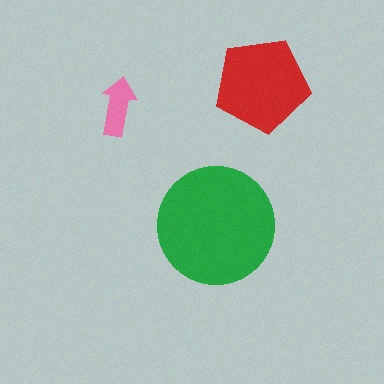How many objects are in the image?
There are 3 objects in the image.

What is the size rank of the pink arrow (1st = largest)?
3rd.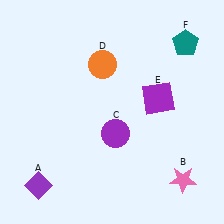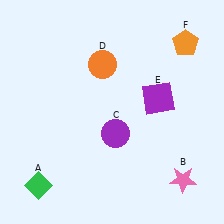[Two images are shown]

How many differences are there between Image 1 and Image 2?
There are 2 differences between the two images.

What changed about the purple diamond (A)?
In Image 1, A is purple. In Image 2, it changed to green.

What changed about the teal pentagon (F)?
In Image 1, F is teal. In Image 2, it changed to orange.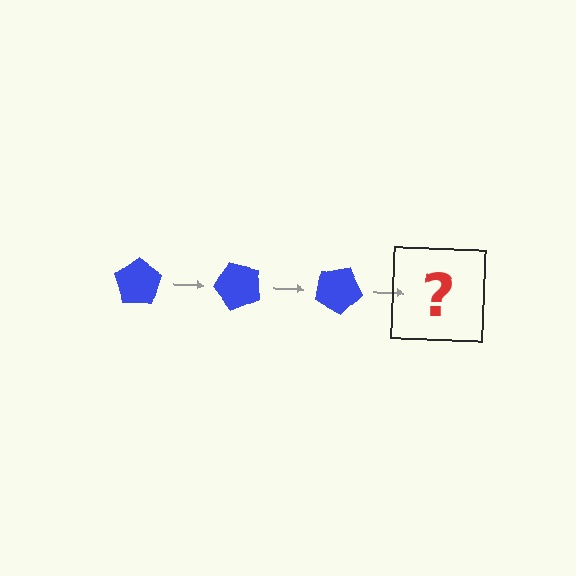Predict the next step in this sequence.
The next step is a blue pentagon rotated 150 degrees.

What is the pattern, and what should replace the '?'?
The pattern is that the pentagon rotates 50 degrees each step. The '?' should be a blue pentagon rotated 150 degrees.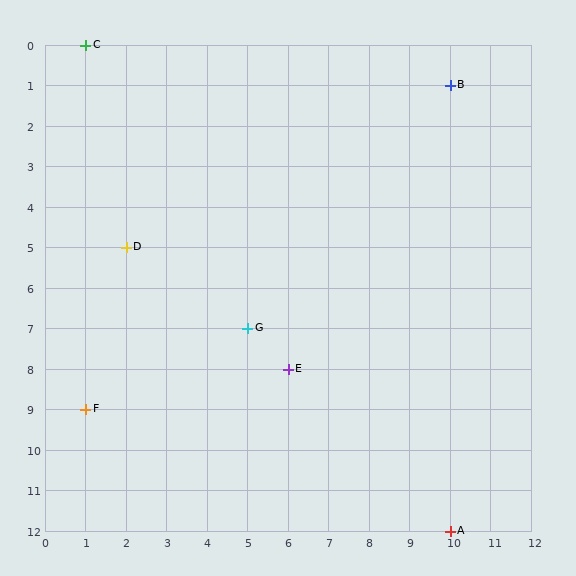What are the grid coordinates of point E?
Point E is at grid coordinates (6, 8).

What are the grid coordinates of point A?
Point A is at grid coordinates (10, 12).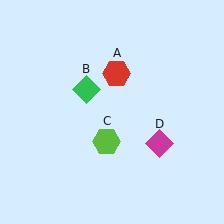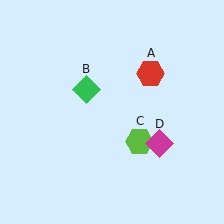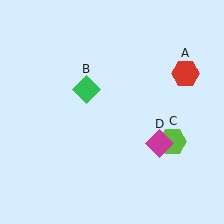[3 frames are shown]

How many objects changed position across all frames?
2 objects changed position: red hexagon (object A), lime hexagon (object C).